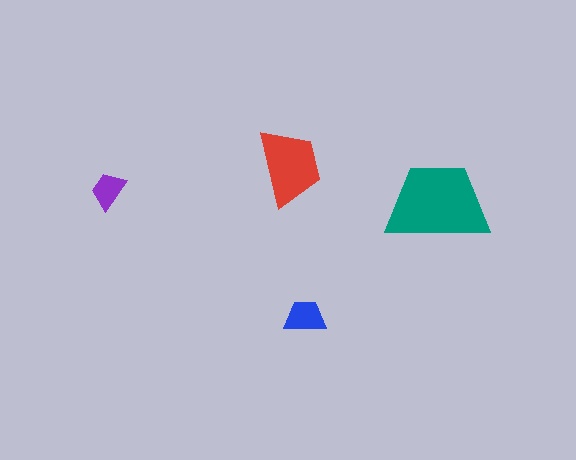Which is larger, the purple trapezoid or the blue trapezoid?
The blue one.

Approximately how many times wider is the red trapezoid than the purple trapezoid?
About 2 times wider.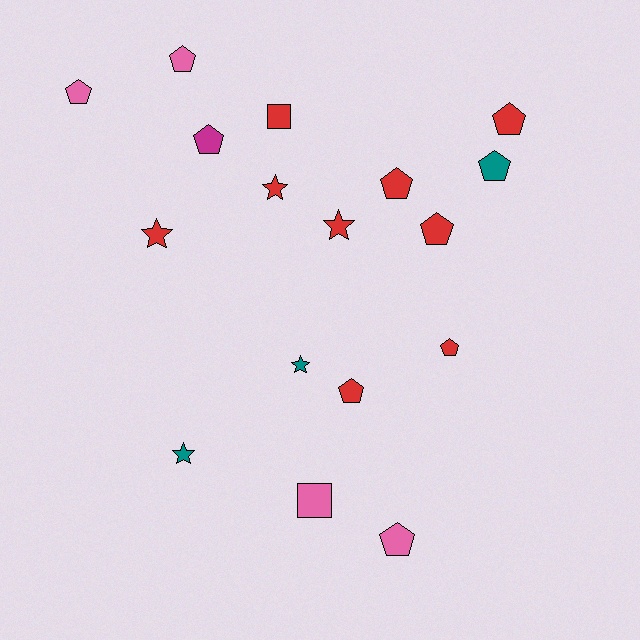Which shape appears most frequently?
Pentagon, with 10 objects.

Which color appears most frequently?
Red, with 9 objects.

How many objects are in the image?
There are 17 objects.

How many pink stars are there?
There are no pink stars.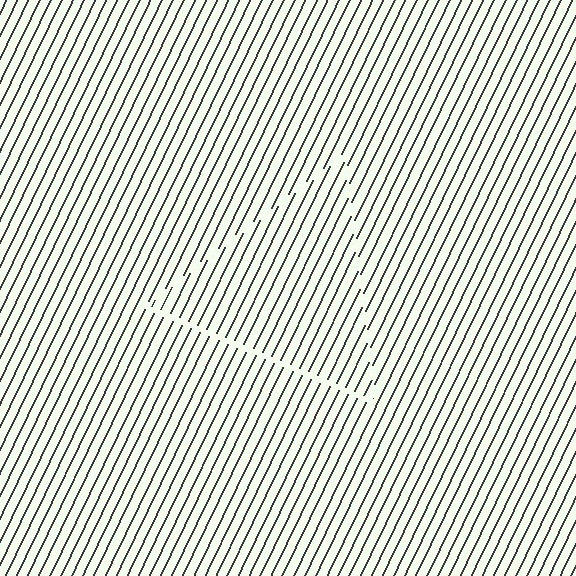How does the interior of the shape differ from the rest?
The interior of the shape contains the same grating, shifted by half a period — the contour is defined by the phase discontinuity where line-ends from the inner and outer gratings abut.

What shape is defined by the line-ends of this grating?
An illusory triangle. The interior of the shape contains the same grating, shifted by half a period — the contour is defined by the phase discontinuity where line-ends from the inner and outer gratings abut.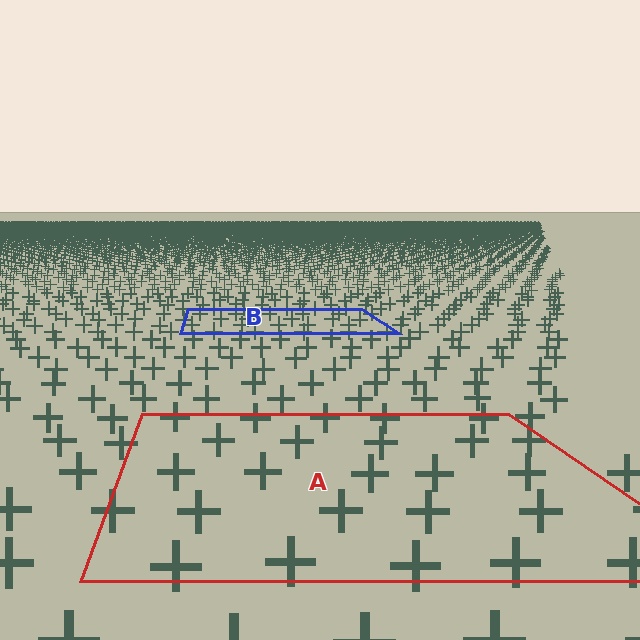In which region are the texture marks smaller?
The texture marks are smaller in region B, because it is farther away.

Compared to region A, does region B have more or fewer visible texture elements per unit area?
Region B has more texture elements per unit area — they are packed more densely because it is farther away.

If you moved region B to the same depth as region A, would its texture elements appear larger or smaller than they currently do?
They would appear larger. At a closer depth, the same texture elements are projected at a bigger on-screen size.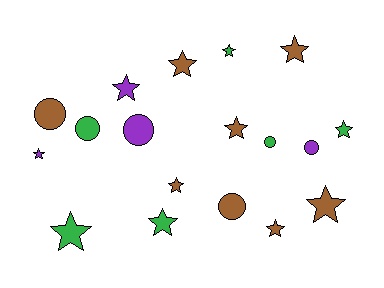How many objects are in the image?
There are 18 objects.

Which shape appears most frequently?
Star, with 12 objects.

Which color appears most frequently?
Brown, with 8 objects.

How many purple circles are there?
There are 2 purple circles.